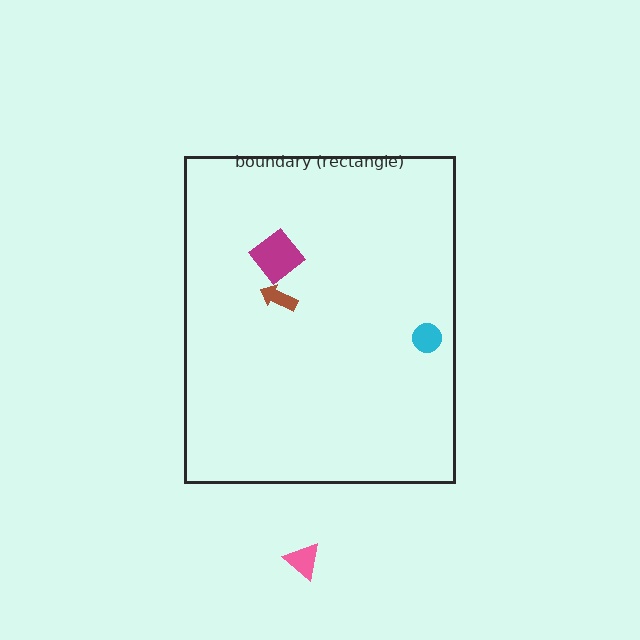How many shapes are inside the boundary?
3 inside, 1 outside.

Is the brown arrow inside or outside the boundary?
Inside.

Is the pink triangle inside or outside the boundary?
Outside.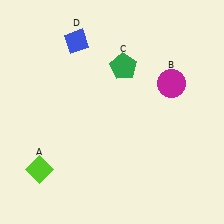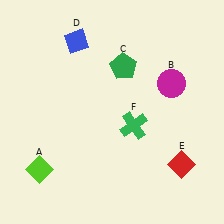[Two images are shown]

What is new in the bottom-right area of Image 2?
A green cross (F) was added in the bottom-right area of Image 2.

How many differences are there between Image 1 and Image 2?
There are 2 differences between the two images.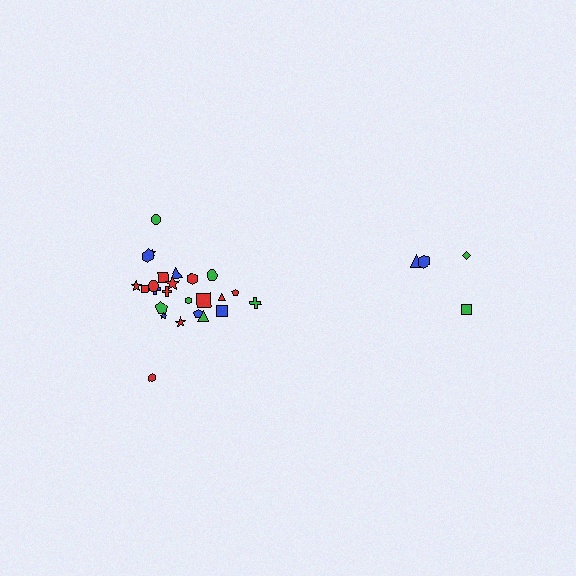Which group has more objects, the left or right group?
The left group.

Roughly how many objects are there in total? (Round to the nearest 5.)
Roughly 30 objects in total.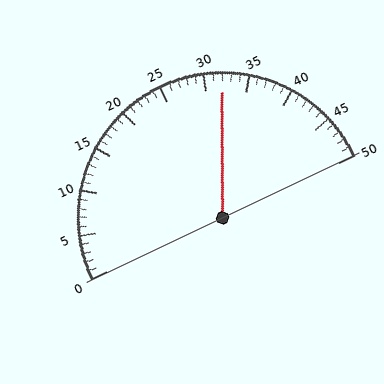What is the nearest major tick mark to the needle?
The nearest major tick mark is 30.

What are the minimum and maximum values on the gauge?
The gauge ranges from 0 to 50.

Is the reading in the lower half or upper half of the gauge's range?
The reading is in the upper half of the range (0 to 50).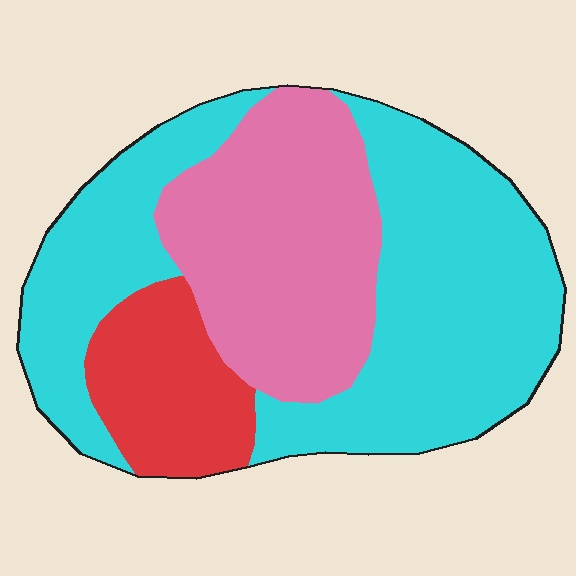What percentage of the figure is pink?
Pink takes up between a sixth and a third of the figure.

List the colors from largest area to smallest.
From largest to smallest: cyan, pink, red.